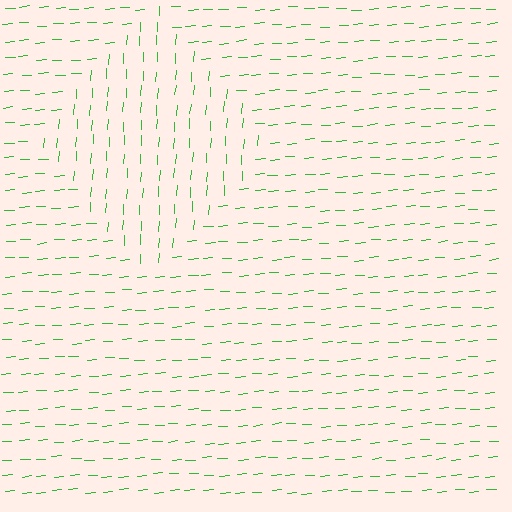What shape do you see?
I see a diamond.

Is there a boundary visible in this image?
Yes, there is a texture boundary formed by a change in line orientation.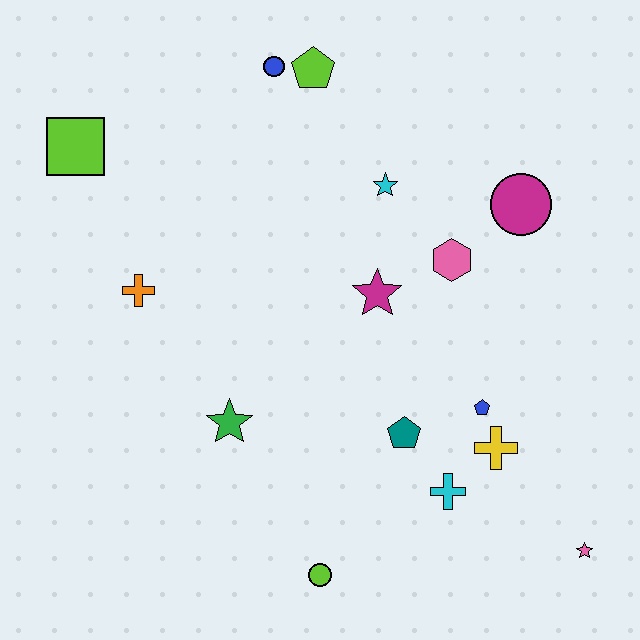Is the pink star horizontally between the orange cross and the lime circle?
No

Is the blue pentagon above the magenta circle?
No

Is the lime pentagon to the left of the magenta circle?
Yes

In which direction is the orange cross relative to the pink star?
The orange cross is to the left of the pink star.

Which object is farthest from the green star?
The pink star is farthest from the green star.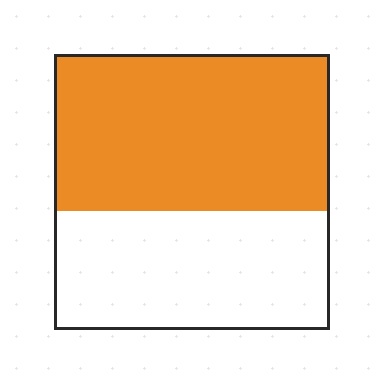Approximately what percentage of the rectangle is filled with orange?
Approximately 55%.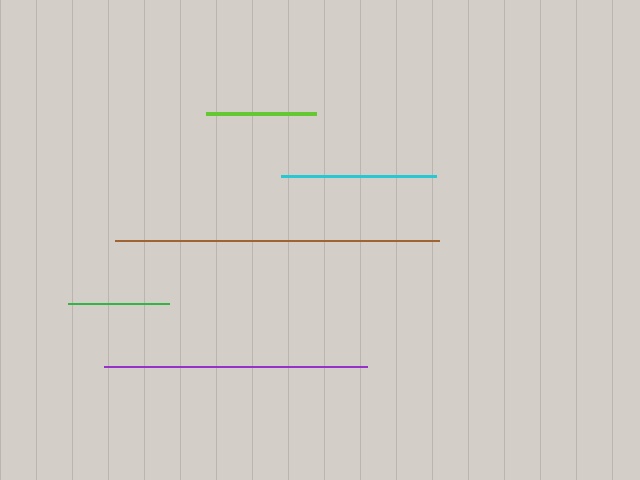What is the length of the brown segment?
The brown segment is approximately 325 pixels long.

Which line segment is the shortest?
The green line is the shortest at approximately 101 pixels.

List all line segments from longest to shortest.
From longest to shortest: brown, purple, cyan, lime, green.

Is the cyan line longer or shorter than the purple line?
The purple line is longer than the cyan line.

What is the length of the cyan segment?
The cyan segment is approximately 155 pixels long.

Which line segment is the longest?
The brown line is the longest at approximately 325 pixels.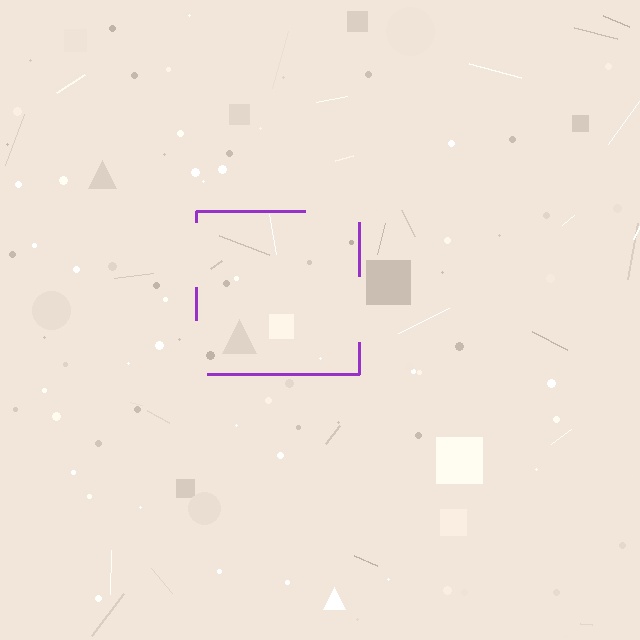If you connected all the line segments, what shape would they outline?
They would outline a square.